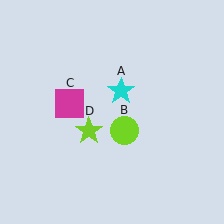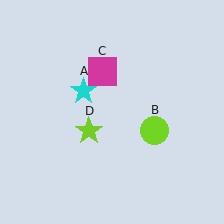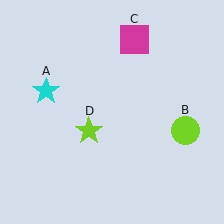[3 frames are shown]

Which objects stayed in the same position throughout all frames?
Lime star (object D) remained stationary.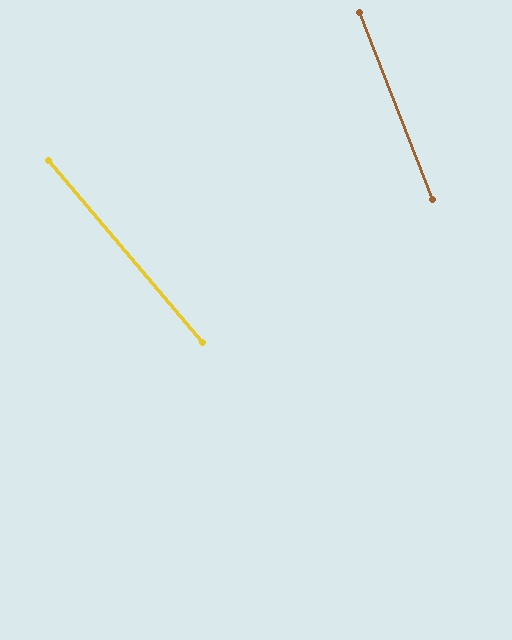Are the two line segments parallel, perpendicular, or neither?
Neither parallel nor perpendicular — they differ by about 19°.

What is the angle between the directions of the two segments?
Approximately 19 degrees.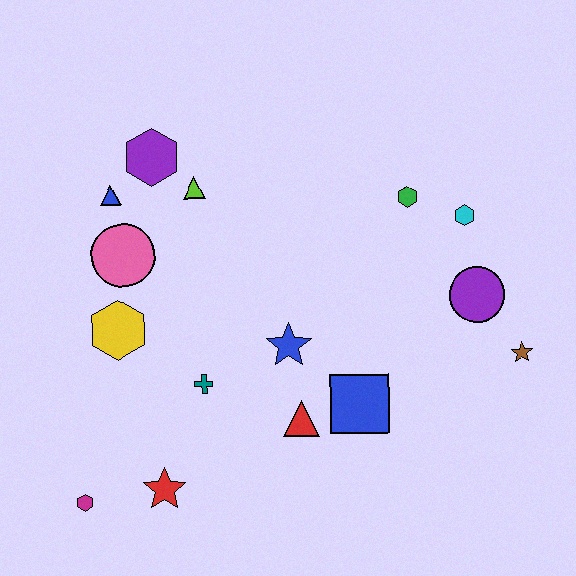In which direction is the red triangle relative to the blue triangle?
The red triangle is below the blue triangle.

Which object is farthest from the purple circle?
The magenta hexagon is farthest from the purple circle.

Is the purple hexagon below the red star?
No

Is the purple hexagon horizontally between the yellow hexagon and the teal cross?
Yes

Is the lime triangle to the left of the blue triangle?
No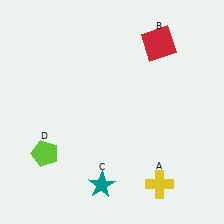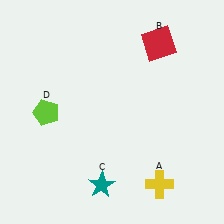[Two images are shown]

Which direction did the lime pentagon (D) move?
The lime pentagon (D) moved up.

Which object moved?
The lime pentagon (D) moved up.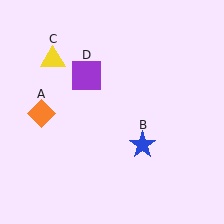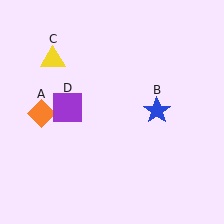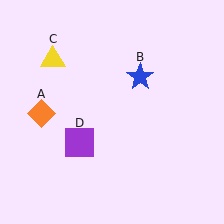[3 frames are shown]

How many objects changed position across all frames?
2 objects changed position: blue star (object B), purple square (object D).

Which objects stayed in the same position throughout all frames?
Orange diamond (object A) and yellow triangle (object C) remained stationary.